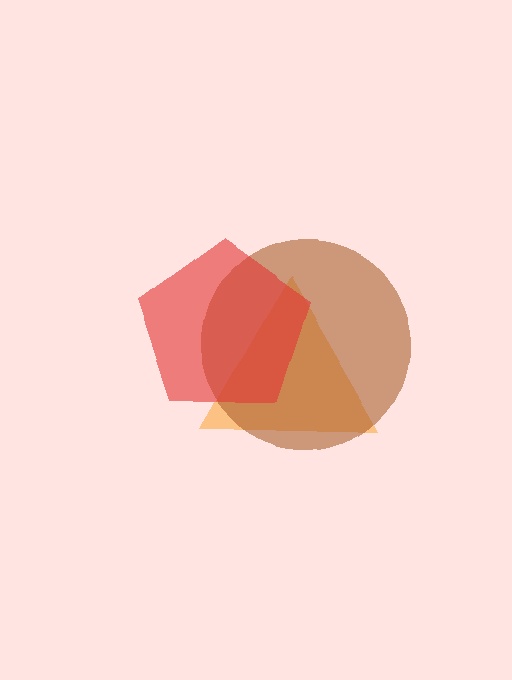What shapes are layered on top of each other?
The layered shapes are: an orange triangle, a brown circle, a red pentagon.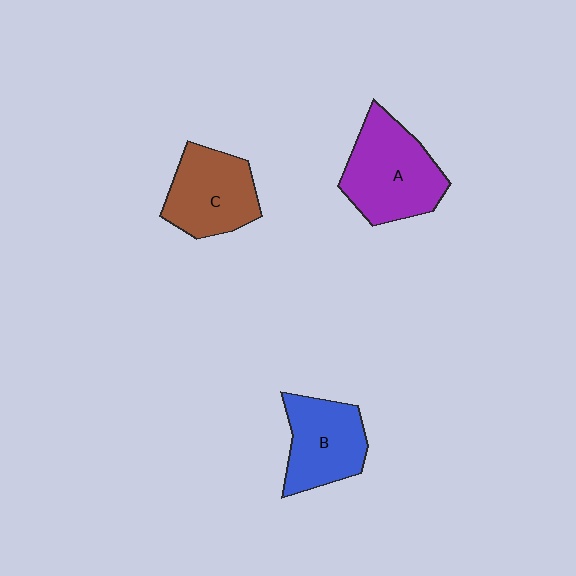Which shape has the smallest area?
Shape B (blue).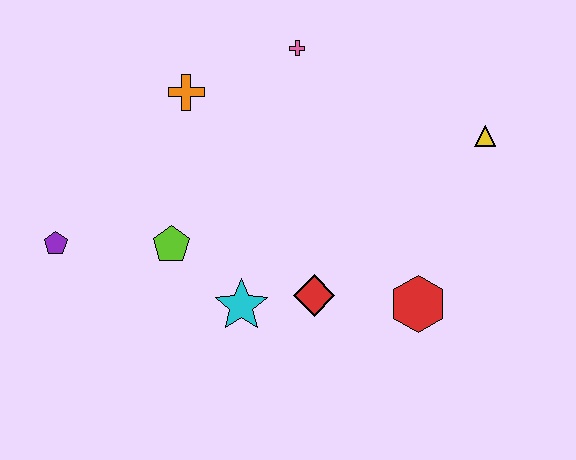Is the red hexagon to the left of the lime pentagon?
No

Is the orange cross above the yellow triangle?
Yes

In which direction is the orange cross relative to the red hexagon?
The orange cross is to the left of the red hexagon.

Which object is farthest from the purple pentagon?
The yellow triangle is farthest from the purple pentagon.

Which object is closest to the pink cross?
The orange cross is closest to the pink cross.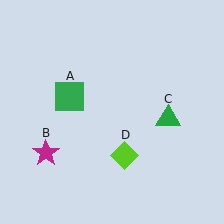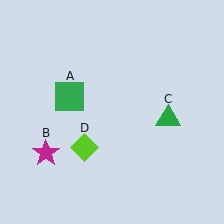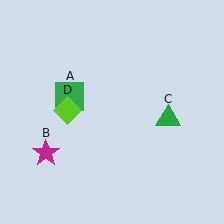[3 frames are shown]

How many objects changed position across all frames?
1 object changed position: lime diamond (object D).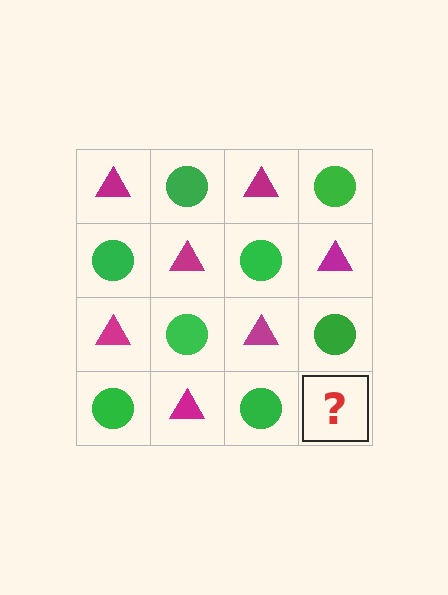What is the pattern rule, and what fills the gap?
The rule is that it alternates magenta triangle and green circle in a checkerboard pattern. The gap should be filled with a magenta triangle.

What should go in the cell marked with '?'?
The missing cell should contain a magenta triangle.